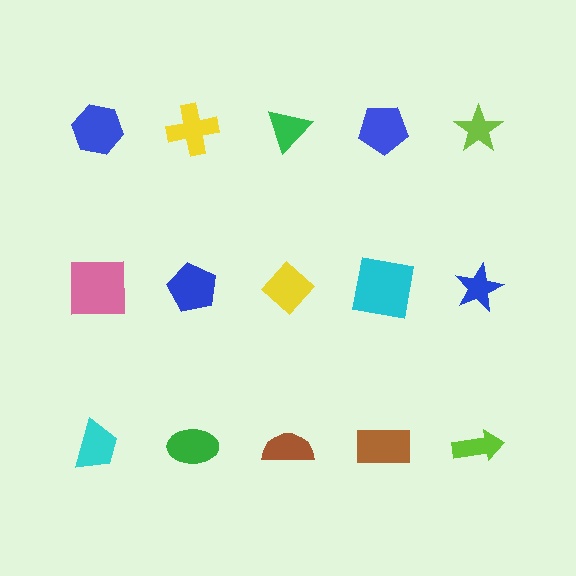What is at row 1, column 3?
A green triangle.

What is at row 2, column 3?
A yellow diamond.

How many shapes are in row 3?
5 shapes.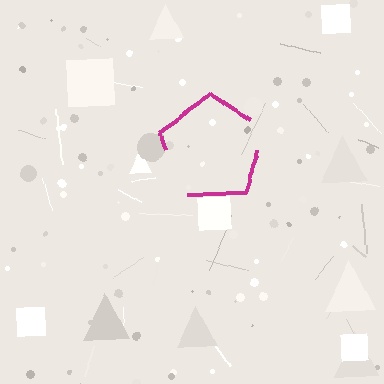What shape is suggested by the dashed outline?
The dashed outline suggests a pentagon.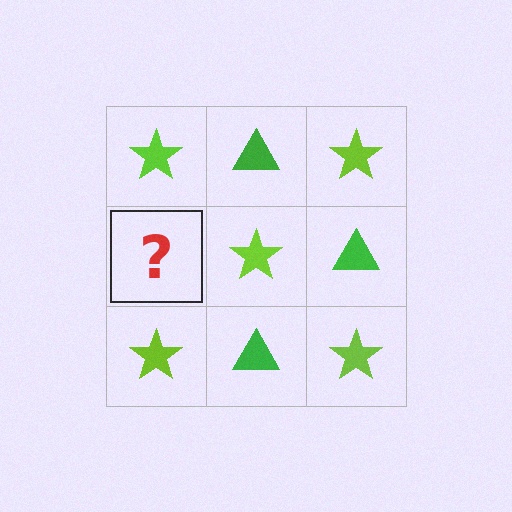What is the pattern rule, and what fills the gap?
The rule is that it alternates lime star and green triangle in a checkerboard pattern. The gap should be filled with a green triangle.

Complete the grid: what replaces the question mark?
The question mark should be replaced with a green triangle.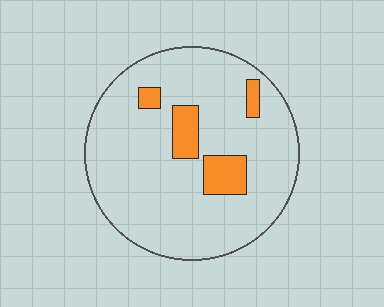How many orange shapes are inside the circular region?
4.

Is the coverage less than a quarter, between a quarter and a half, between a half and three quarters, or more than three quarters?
Less than a quarter.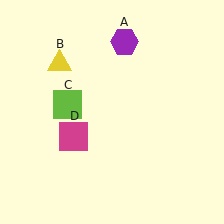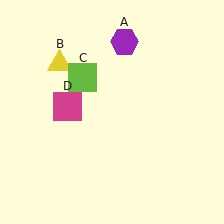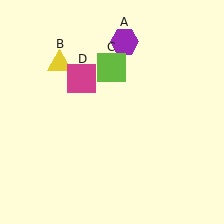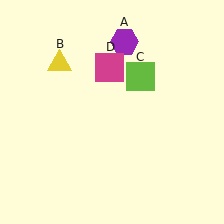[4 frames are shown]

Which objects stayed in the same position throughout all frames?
Purple hexagon (object A) and yellow triangle (object B) remained stationary.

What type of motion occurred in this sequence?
The lime square (object C), magenta square (object D) rotated clockwise around the center of the scene.